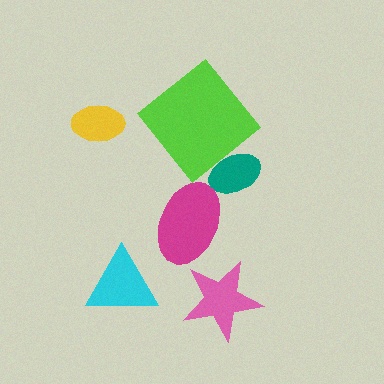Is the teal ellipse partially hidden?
Yes, it is partially covered by another shape.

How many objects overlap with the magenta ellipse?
0 objects overlap with the magenta ellipse.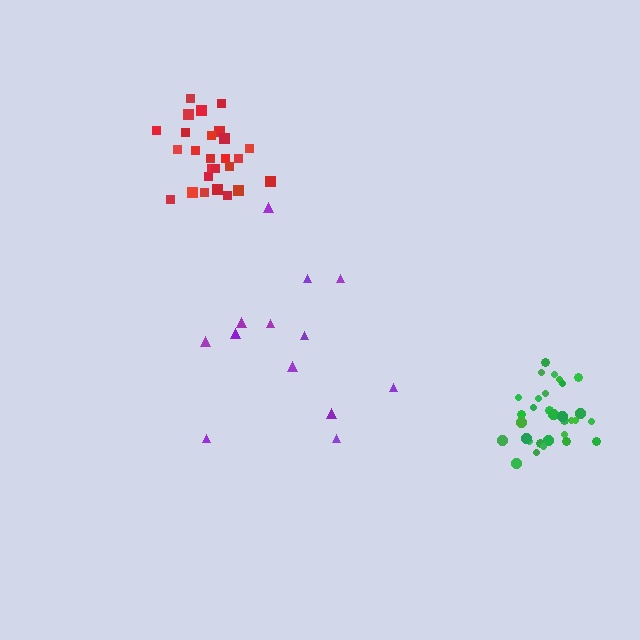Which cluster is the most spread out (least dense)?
Purple.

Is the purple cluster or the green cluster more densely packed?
Green.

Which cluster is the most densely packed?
Green.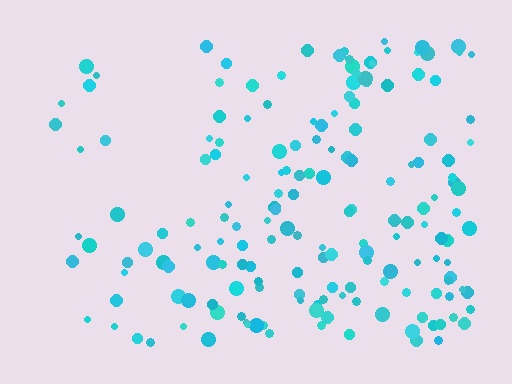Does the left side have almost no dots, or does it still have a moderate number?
Still a moderate number, just noticeably fewer than the right.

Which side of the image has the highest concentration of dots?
The right.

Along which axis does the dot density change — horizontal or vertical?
Horizontal.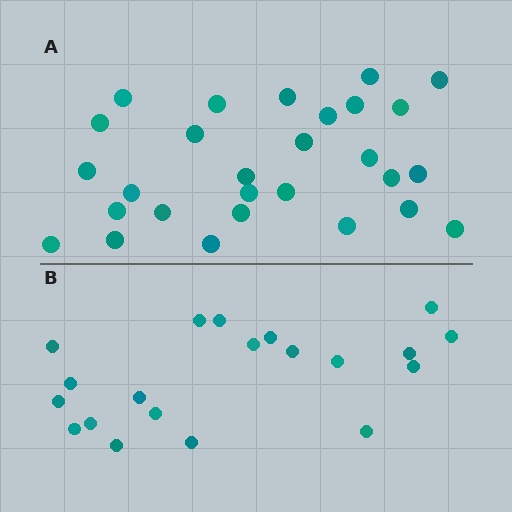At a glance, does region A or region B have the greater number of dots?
Region A (the top region) has more dots.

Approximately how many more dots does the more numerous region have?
Region A has roughly 8 or so more dots than region B.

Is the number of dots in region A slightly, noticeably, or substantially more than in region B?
Region A has noticeably more, but not dramatically so. The ratio is roughly 1.4 to 1.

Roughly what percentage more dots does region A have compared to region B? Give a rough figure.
About 40% more.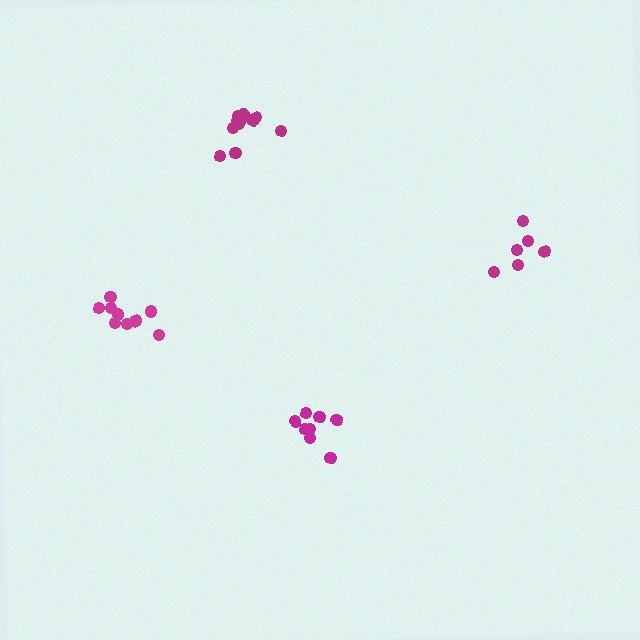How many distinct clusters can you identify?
There are 4 distinct clusters.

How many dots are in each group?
Group 1: 8 dots, Group 2: 10 dots, Group 3: 6 dots, Group 4: 12 dots (36 total).